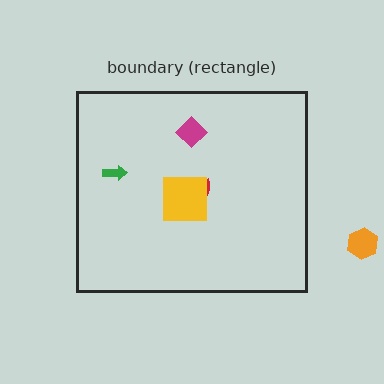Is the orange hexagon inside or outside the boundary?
Outside.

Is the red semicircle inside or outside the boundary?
Inside.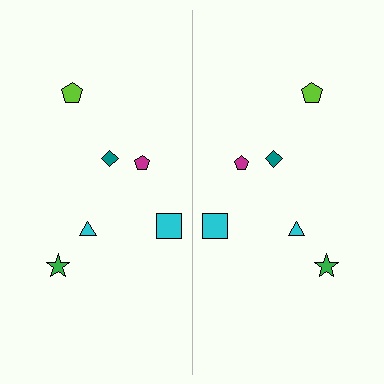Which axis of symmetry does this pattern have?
The pattern has a vertical axis of symmetry running through the center of the image.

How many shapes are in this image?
There are 12 shapes in this image.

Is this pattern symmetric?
Yes, this pattern has bilateral (reflection) symmetry.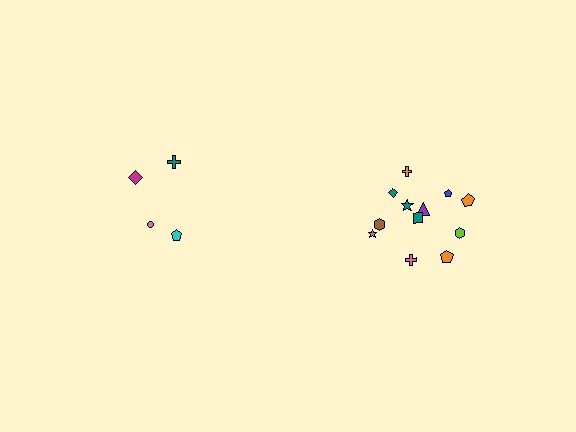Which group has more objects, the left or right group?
The right group.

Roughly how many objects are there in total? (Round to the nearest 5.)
Roughly 15 objects in total.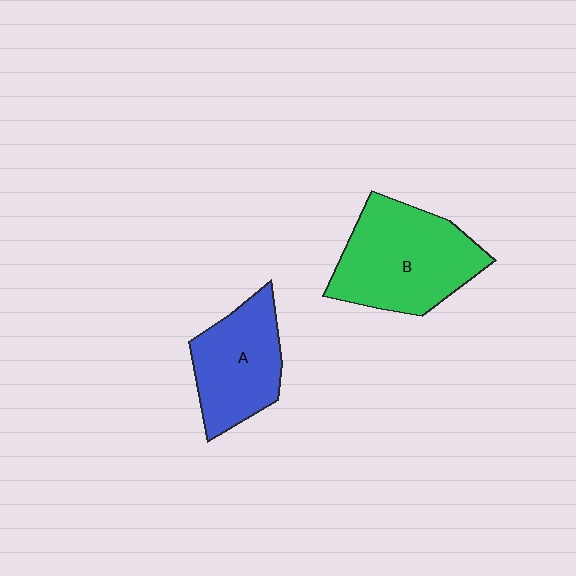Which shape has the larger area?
Shape B (green).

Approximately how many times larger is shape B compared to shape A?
Approximately 1.4 times.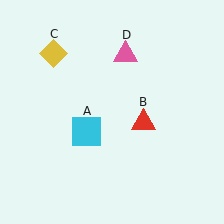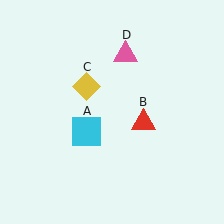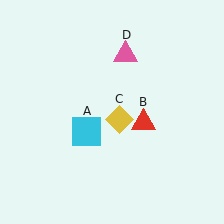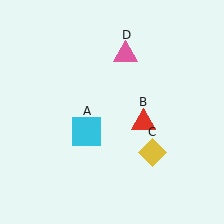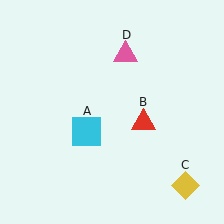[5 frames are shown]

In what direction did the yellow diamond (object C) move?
The yellow diamond (object C) moved down and to the right.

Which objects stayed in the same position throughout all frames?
Cyan square (object A) and red triangle (object B) and pink triangle (object D) remained stationary.